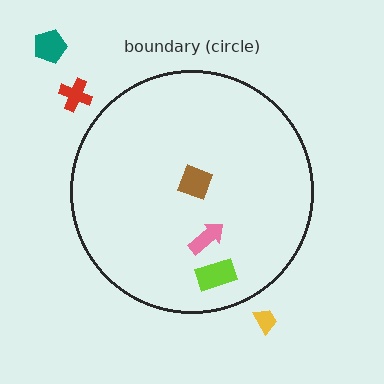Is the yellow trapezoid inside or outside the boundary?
Outside.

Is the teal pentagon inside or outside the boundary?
Outside.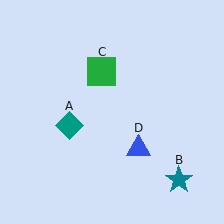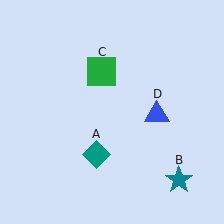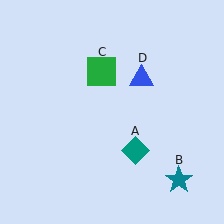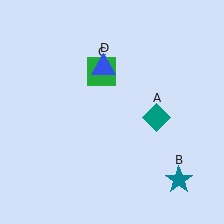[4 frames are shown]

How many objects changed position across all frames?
2 objects changed position: teal diamond (object A), blue triangle (object D).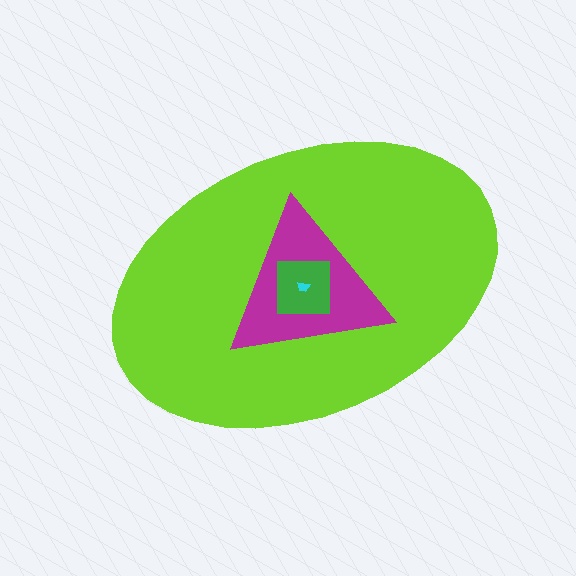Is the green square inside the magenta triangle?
Yes.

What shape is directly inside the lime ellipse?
The magenta triangle.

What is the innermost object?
The cyan trapezoid.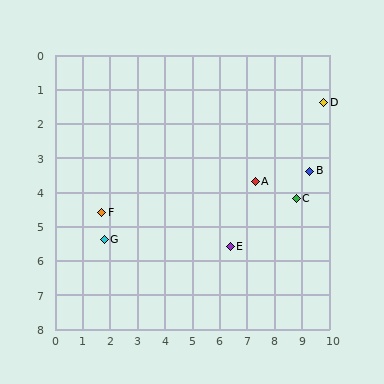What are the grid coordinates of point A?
Point A is at approximately (7.3, 3.7).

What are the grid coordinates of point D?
Point D is at approximately (9.8, 1.4).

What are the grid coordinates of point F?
Point F is at approximately (1.7, 4.6).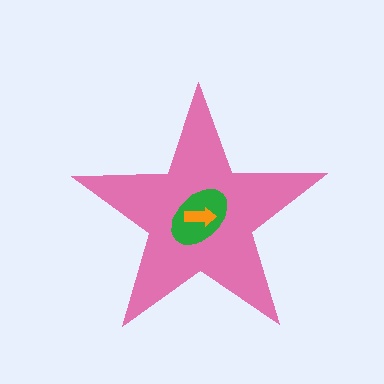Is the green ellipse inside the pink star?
Yes.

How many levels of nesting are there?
3.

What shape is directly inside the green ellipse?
The orange arrow.